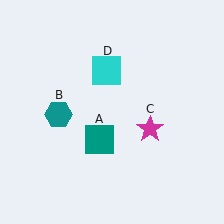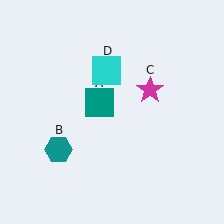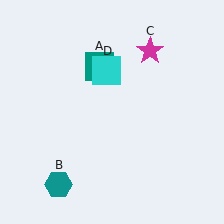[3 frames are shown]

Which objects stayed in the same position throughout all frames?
Cyan square (object D) remained stationary.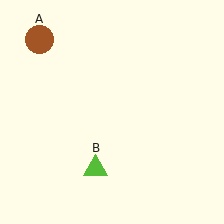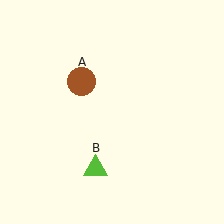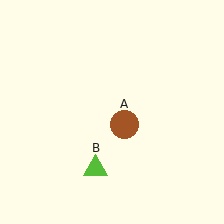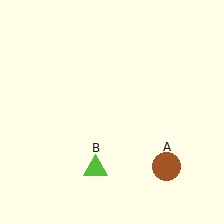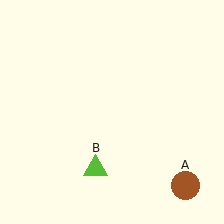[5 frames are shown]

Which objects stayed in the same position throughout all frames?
Lime triangle (object B) remained stationary.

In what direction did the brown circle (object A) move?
The brown circle (object A) moved down and to the right.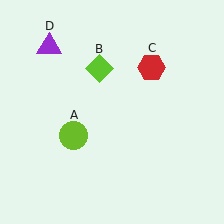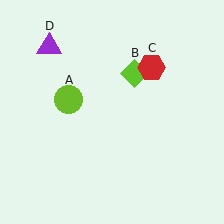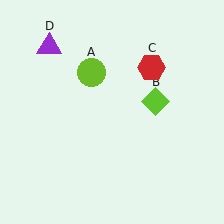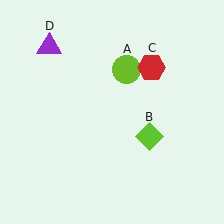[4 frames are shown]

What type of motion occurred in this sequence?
The lime circle (object A), lime diamond (object B) rotated clockwise around the center of the scene.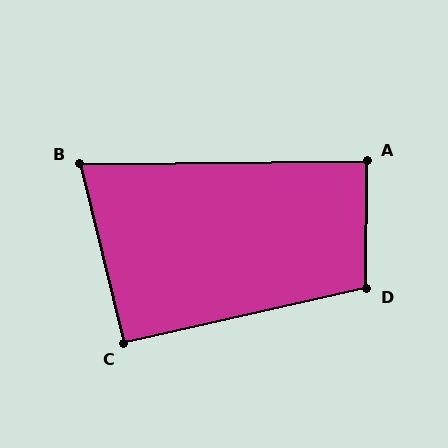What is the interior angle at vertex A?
Approximately 89 degrees (approximately right).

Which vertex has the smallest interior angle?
B, at approximately 77 degrees.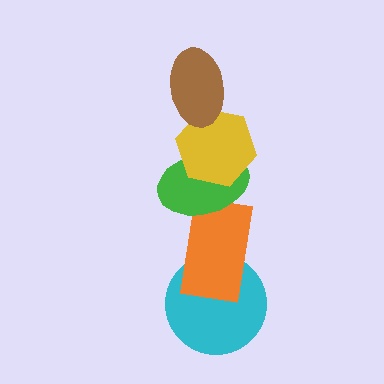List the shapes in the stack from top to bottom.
From top to bottom: the brown ellipse, the yellow hexagon, the green ellipse, the orange rectangle, the cyan circle.